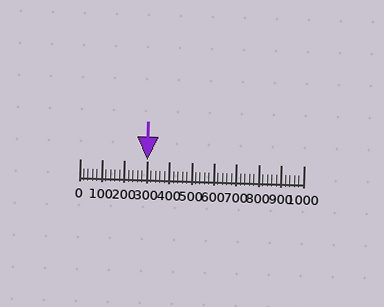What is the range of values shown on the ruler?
The ruler shows values from 0 to 1000.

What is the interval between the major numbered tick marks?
The major tick marks are spaced 100 units apart.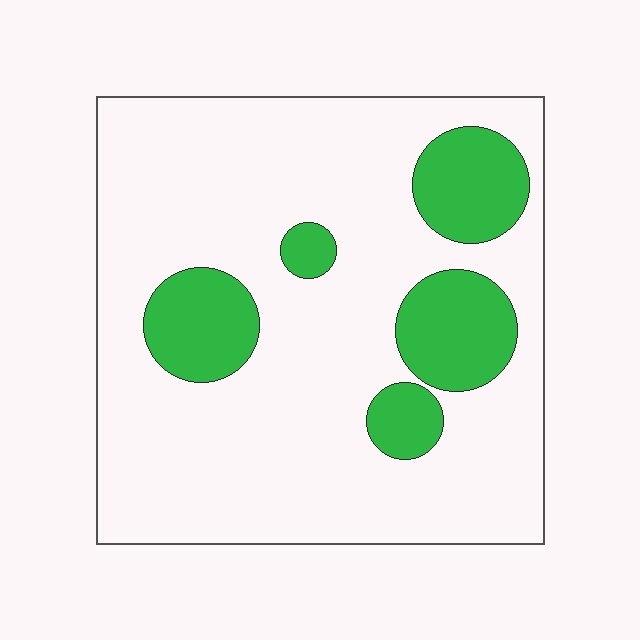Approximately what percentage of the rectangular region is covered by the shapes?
Approximately 20%.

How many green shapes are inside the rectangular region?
5.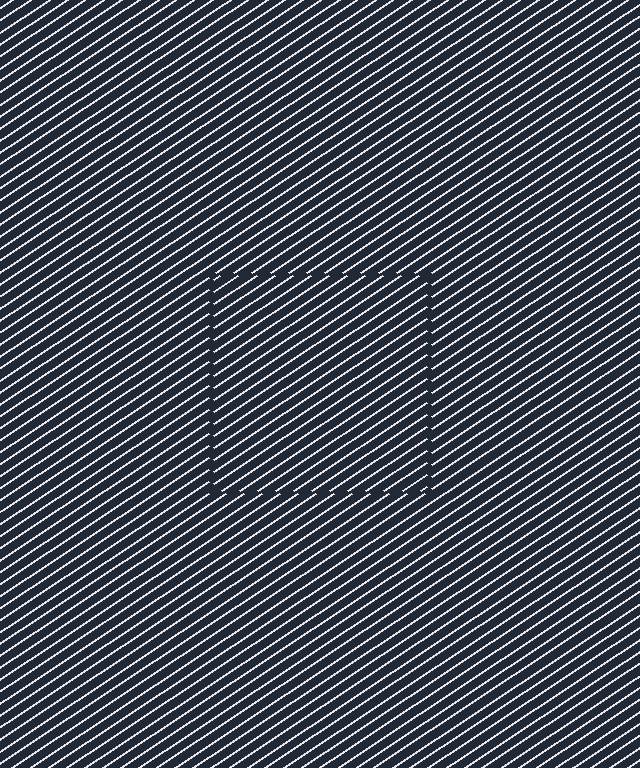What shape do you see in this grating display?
An illusory square. The interior of the shape contains the same grating, shifted by half a period — the contour is defined by the phase discontinuity where line-ends from the inner and outer gratings abut.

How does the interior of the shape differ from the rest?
The interior of the shape contains the same grating, shifted by half a period — the contour is defined by the phase discontinuity where line-ends from the inner and outer gratings abut.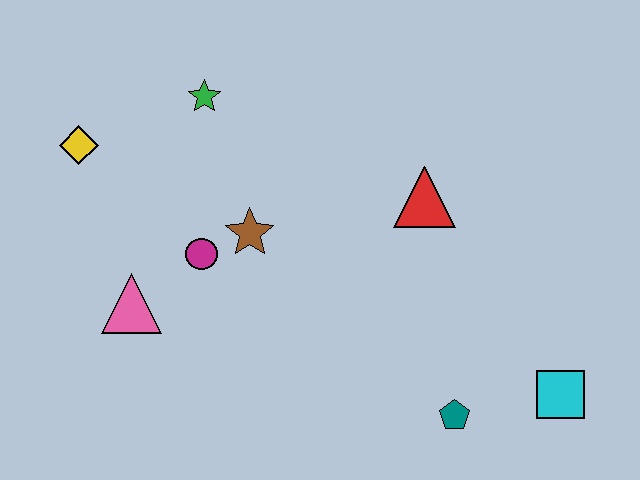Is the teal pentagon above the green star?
No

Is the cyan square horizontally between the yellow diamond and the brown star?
No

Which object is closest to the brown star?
The magenta circle is closest to the brown star.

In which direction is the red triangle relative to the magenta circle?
The red triangle is to the right of the magenta circle.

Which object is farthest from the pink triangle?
The cyan square is farthest from the pink triangle.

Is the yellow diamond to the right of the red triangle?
No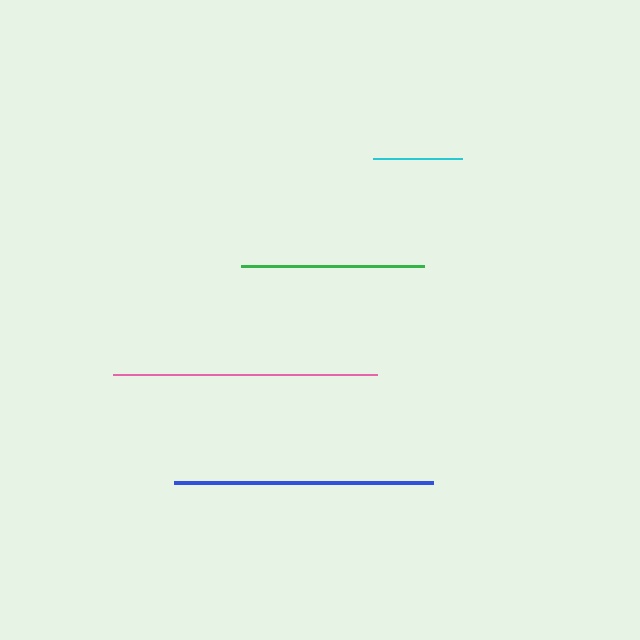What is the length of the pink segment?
The pink segment is approximately 264 pixels long.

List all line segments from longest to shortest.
From longest to shortest: pink, blue, green, cyan.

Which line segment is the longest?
The pink line is the longest at approximately 264 pixels.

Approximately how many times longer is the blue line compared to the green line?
The blue line is approximately 1.4 times the length of the green line.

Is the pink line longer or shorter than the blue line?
The pink line is longer than the blue line.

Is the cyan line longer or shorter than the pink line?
The pink line is longer than the cyan line.